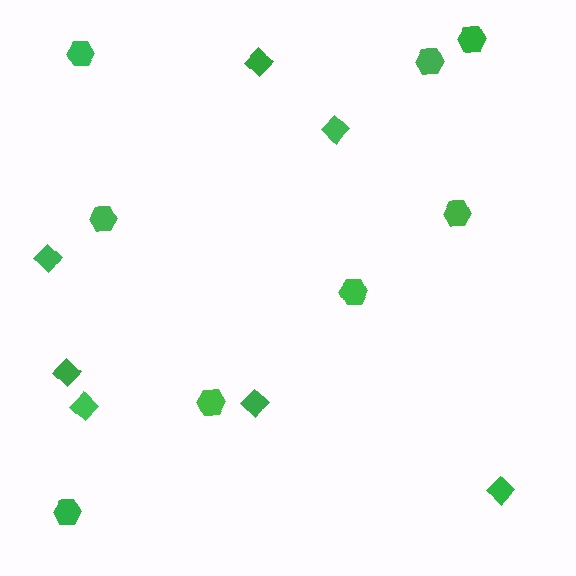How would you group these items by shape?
There are 2 groups: one group of hexagons (8) and one group of diamonds (7).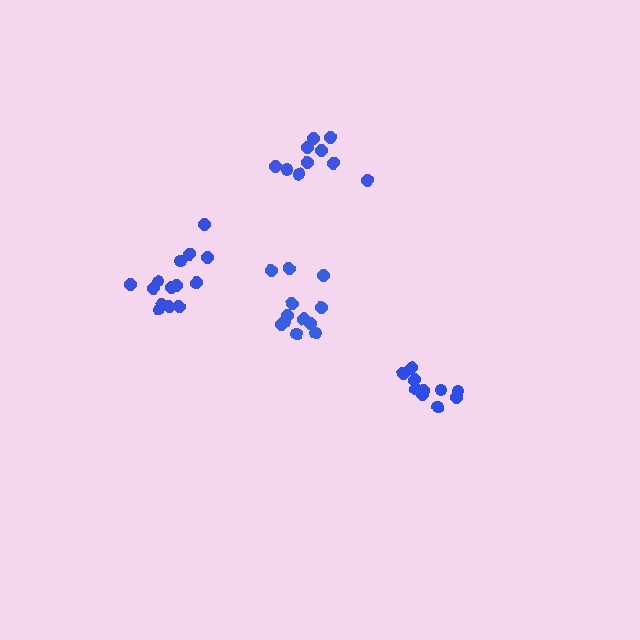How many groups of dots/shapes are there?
There are 4 groups.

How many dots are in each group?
Group 1: 14 dots, Group 2: 10 dots, Group 3: 10 dots, Group 4: 12 dots (46 total).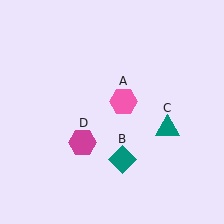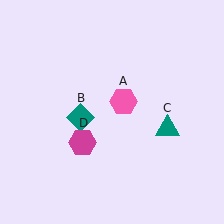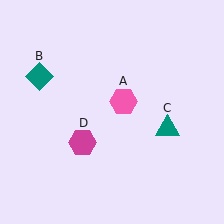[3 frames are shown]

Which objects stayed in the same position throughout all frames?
Pink hexagon (object A) and teal triangle (object C) and magenta hexagon (object D) remained stationary.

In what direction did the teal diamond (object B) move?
The teal diamond (object B) moved up and to the left.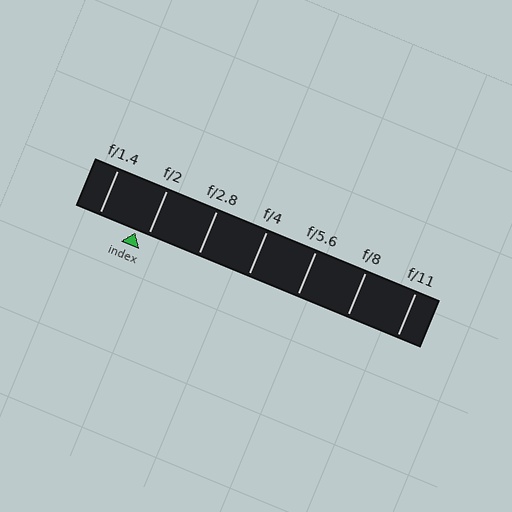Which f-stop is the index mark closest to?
The index mark is closest to f/2.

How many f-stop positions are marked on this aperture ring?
There are 7 f-stop positions marked.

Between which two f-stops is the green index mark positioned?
The index mark is between f/1.4 and f/2.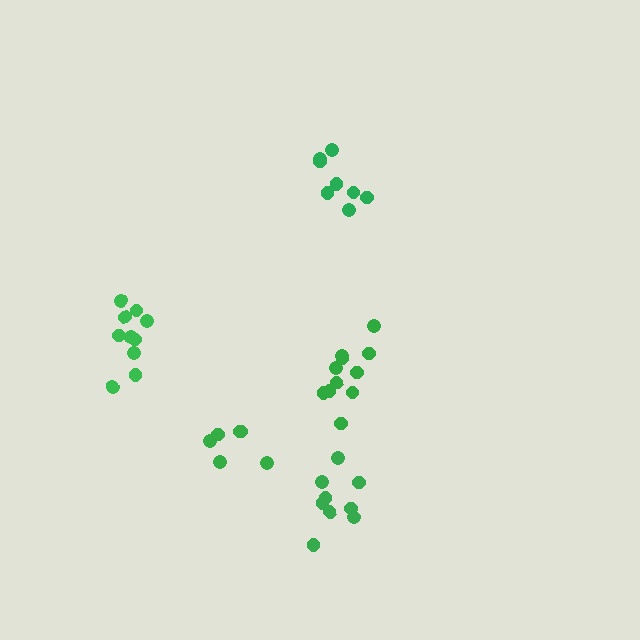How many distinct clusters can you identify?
There are 5 distinct clusters.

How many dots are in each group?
Group 1: 10 dots, Group 2: 8 dots, Group 3: 9 dots, Group 4: 6 dots, Group 5: 11 dots (44 total).